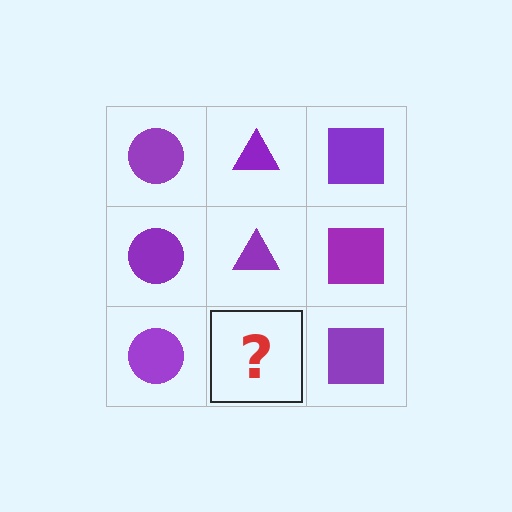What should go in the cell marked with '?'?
The missing cell should contain a purple triangle.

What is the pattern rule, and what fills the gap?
The rule is that each column has a consistent shape. The gap should be filled with a purple triangle.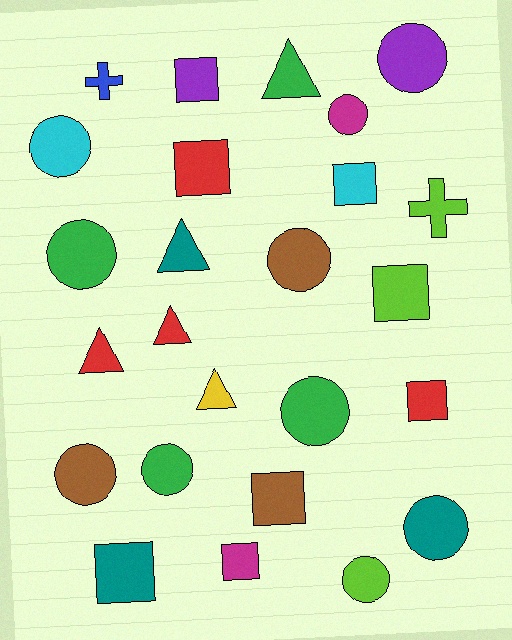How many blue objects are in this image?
There is 1 blue object.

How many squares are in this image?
There are 8 squares.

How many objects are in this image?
There are 25 objects.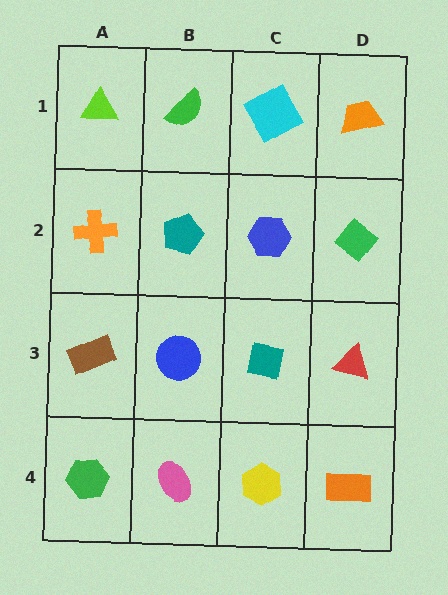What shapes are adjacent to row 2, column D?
An orange trapezoid (row 1, column D), a red triangle (row 3, column D), a blue hexagon (row 2, column C).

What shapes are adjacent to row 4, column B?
A blue circle (row 3, column B), a green hexagon (row 4, column A), a yellow hexagon (row 4, column C).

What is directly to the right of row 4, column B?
A yellow hexagon.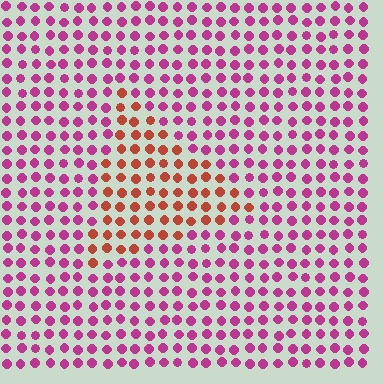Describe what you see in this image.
The image is filled with small magenta elements in a uniform arrangement. A triangle-shaped region is visible where the elements are tinted to a slightly different hue, forming a subtle color boundary.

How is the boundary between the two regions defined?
The boundary is defined purely by a slight shift in hue (about 47 degrees). Spacing, size, and orientation are identical on both sides.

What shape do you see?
I see a triangle.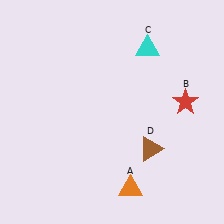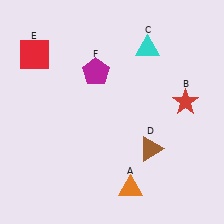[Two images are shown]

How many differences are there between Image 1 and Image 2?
There are 2 differences between the two images.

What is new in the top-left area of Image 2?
A magenta pentagon (F) was added in the top-left area of Image 2.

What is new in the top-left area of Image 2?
A red square (E) was added in the top-left area of Image 2.